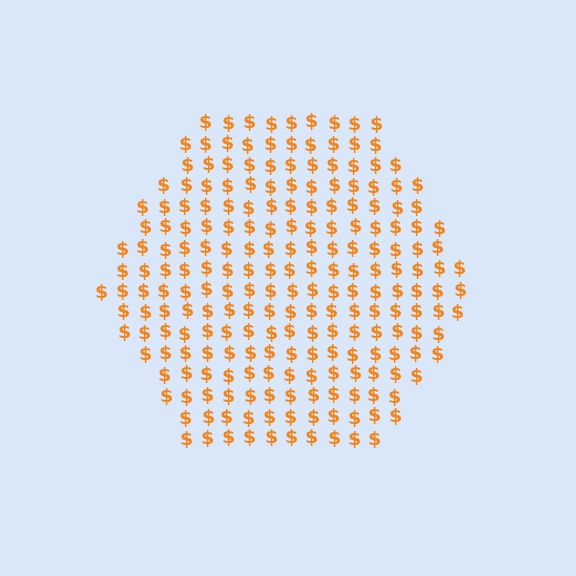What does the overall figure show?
The overall figure shows a hexagon.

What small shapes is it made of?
It is made of small dollar signs.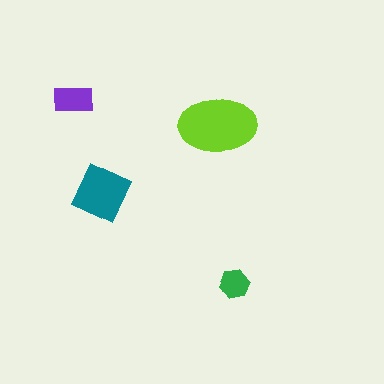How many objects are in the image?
There are 4 objects in the image.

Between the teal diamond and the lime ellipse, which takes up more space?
The lime ellipse.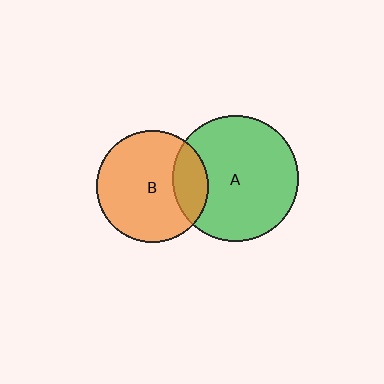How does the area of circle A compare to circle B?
Approximately 1.3 times.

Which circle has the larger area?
Circle A (green).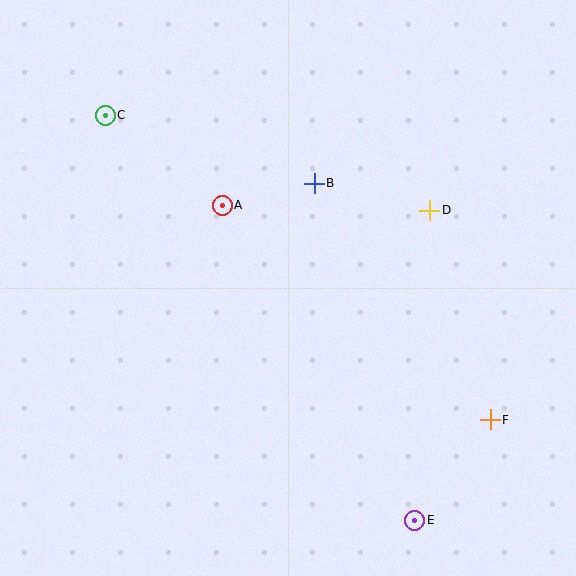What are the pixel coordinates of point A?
Point A is at (222, 205).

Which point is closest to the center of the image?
Point A at (222, 205) is closest to the center.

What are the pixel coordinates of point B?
Point B is at (314, 183).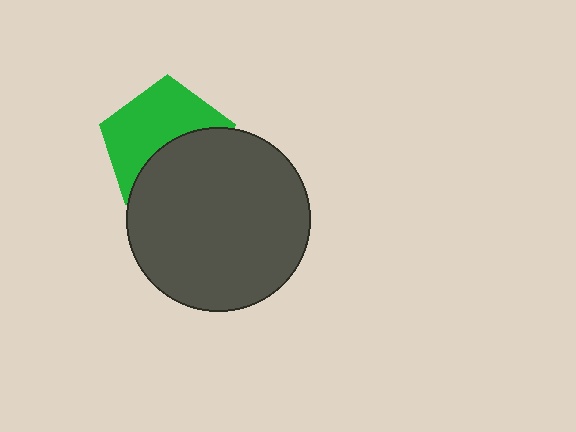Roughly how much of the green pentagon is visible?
About half of it is visible (roughly 54%).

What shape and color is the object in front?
The object in front is a dark gray circle.